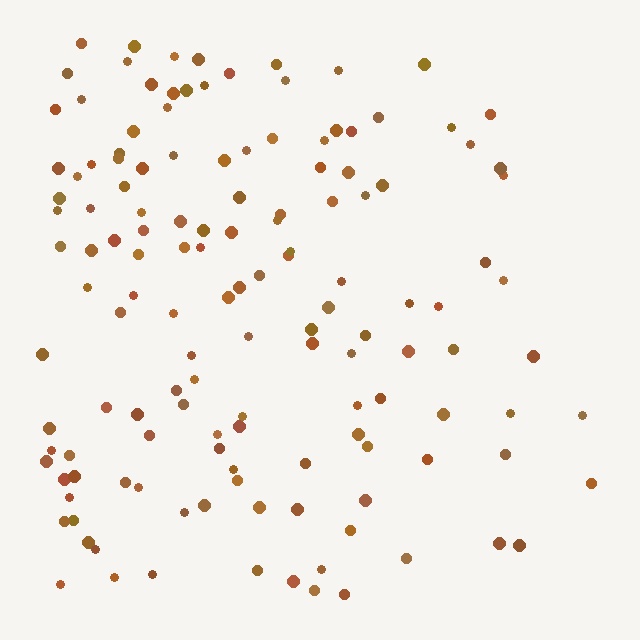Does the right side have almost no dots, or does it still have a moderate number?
Still a moderate number, just noticeably fewer than the left.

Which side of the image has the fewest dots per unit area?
The right.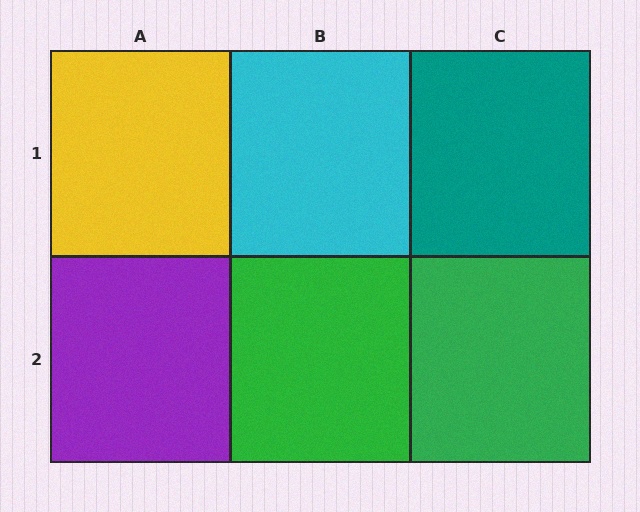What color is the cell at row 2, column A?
Purple.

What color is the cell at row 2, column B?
Green.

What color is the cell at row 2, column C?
Green.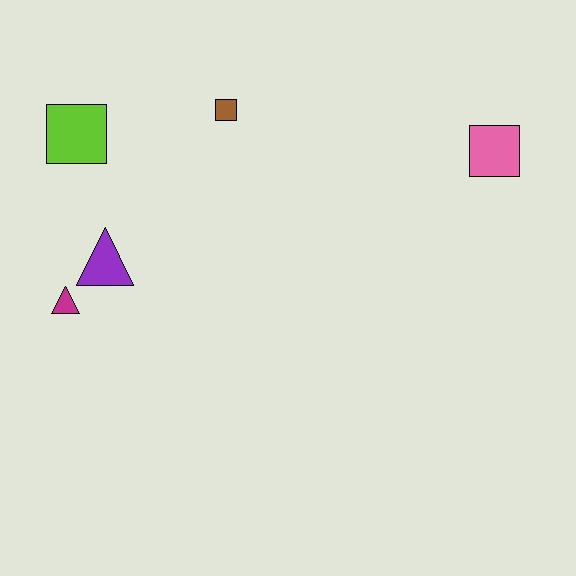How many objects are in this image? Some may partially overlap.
There are 5 objects.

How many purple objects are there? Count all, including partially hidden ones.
There is 1 purple object.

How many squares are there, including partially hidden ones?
There are 3 squares.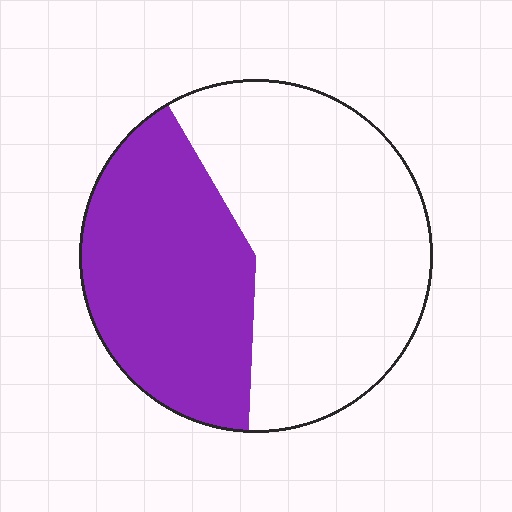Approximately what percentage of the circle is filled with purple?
Approximately 40%.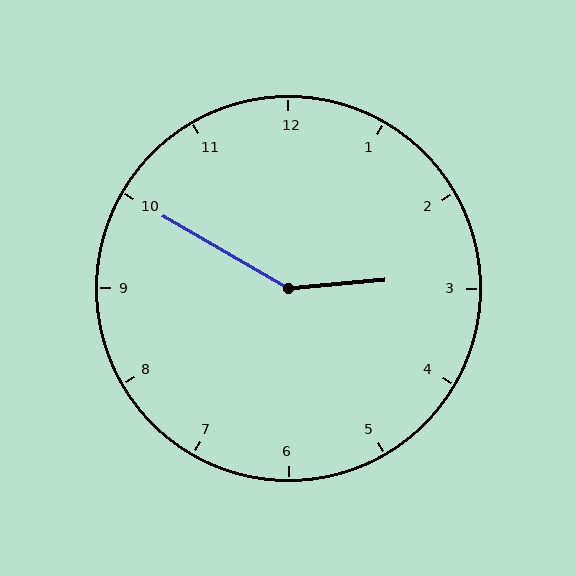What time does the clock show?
2:50.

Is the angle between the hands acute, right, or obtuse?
It is obtuse.